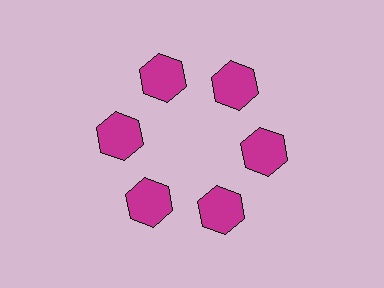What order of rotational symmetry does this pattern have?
This pattern has 6-fold rotational symmetry.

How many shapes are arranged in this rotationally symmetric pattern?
There are 6 shapes, arranged in 6 groups of 1.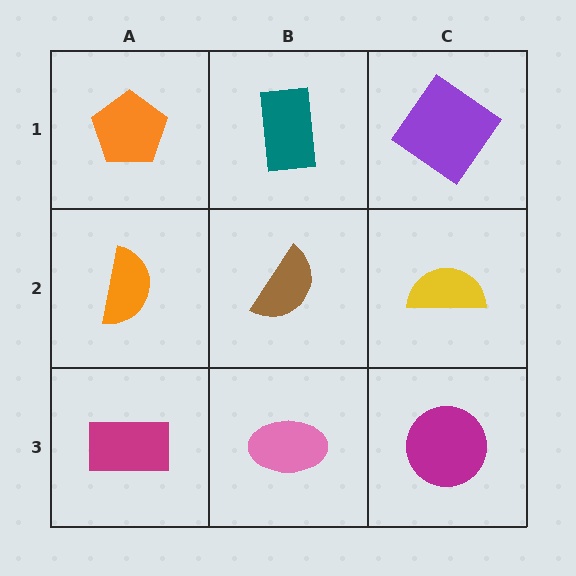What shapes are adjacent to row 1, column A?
An orange semicircle (row 2, column A), a teal rectangle (row 1, column B).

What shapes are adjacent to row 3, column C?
A yellow semicircle (row 2, column C), a pink ellipse (row 3, column B).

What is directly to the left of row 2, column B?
An orange semicircle.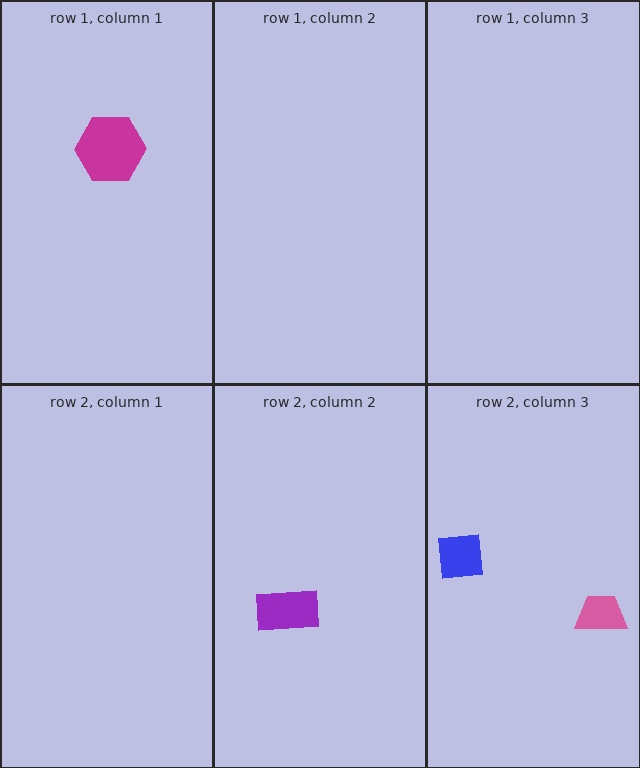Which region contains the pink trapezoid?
The row 2, column 3 region.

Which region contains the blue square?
The row 2, column 3 region.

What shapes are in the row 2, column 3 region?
The blue square, the pink trapezoid.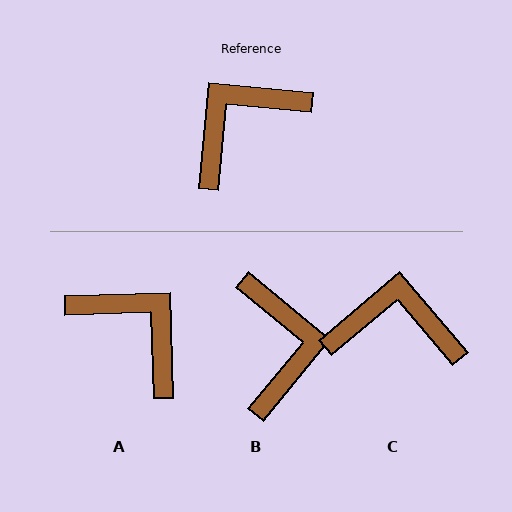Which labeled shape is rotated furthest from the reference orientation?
B, about 124 degrees away.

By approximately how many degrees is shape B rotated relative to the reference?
Approximately 124 degrees clockwise.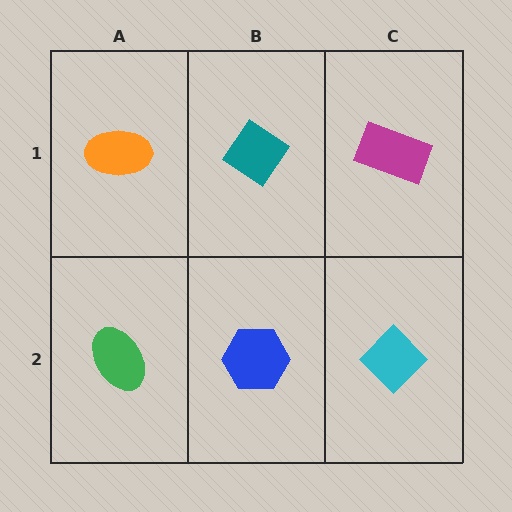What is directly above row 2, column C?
A magenta rectangle.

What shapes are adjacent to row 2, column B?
A teal diamond (row 1, column B), a green ellipse (row 2, column A), a cyan diamond (row 2, column C).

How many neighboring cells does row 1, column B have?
3.